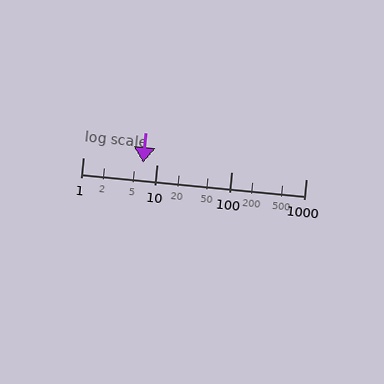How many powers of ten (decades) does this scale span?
The scale spans 3 decades, from 1 to 1000.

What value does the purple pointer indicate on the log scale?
The pointer indicates approximately 6.5.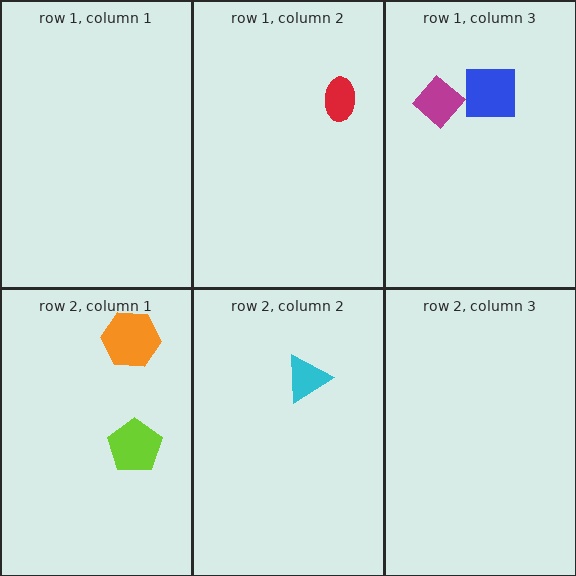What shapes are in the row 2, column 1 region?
The lime pentagon, the orange hexagon.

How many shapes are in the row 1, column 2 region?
1.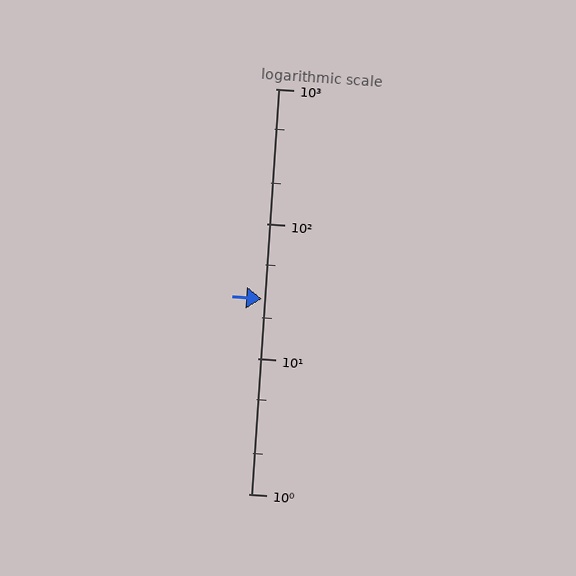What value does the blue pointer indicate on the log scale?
The pointer indicates approximately 28.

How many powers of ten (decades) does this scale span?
The scale spans 3 decades, from 1 to 1000.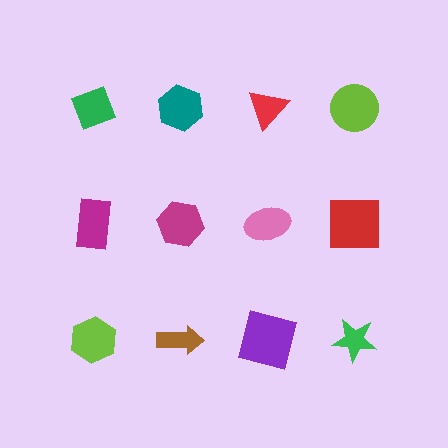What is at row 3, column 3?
A purple square.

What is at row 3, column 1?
A lime hexagon.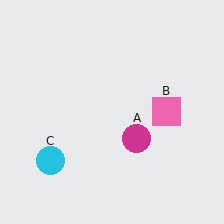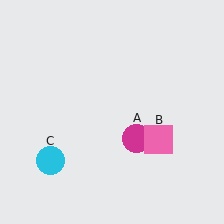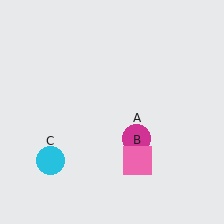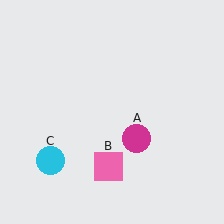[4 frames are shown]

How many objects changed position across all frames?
1 object changed position: pink square (object B).